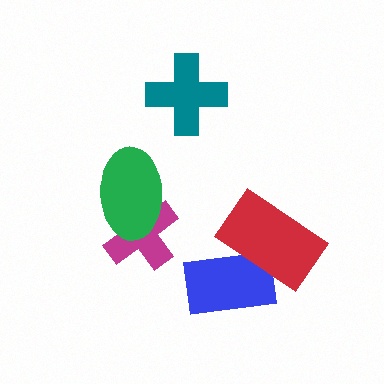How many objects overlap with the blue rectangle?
1 object overlaps with the blue rectangle.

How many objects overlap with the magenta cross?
1 object overlaps with the magenta cross.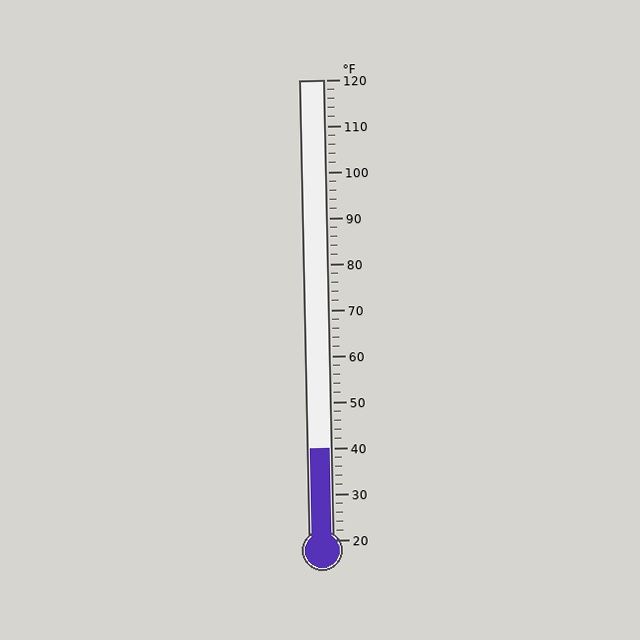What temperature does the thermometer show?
The thermometer shows approximately 40°F.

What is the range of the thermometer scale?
The thermometer scale ranges from 20°F to 120°F.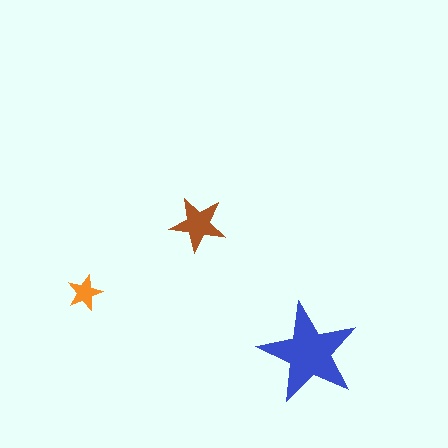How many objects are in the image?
There are 3 objects in the image.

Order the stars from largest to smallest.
the blue one, the brown one, the orange one.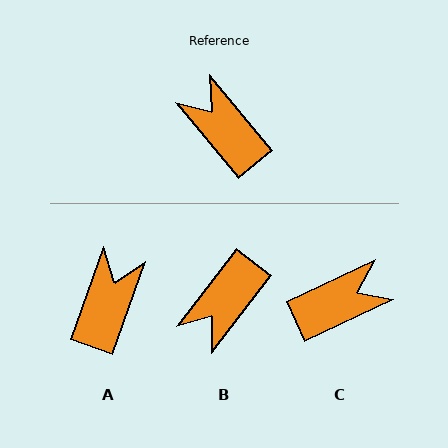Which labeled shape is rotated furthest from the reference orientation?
C, about 104 degrees away.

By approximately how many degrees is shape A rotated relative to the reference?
Approximately 59 degrees clockwise.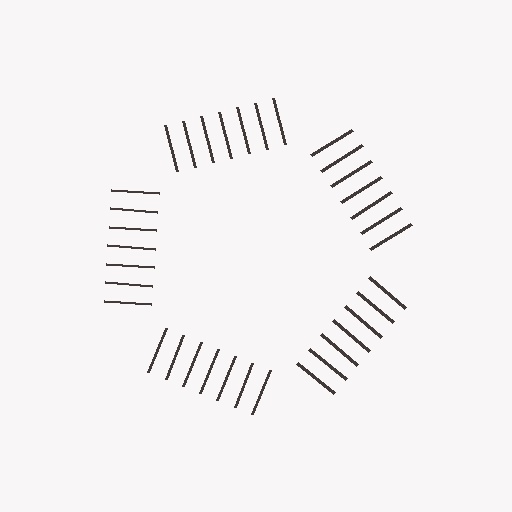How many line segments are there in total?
35 — 7 along each of the 5 edges.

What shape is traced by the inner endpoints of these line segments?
An illusory pentagon — the line segments terminate on its edges but no continuous stroke is drawn.